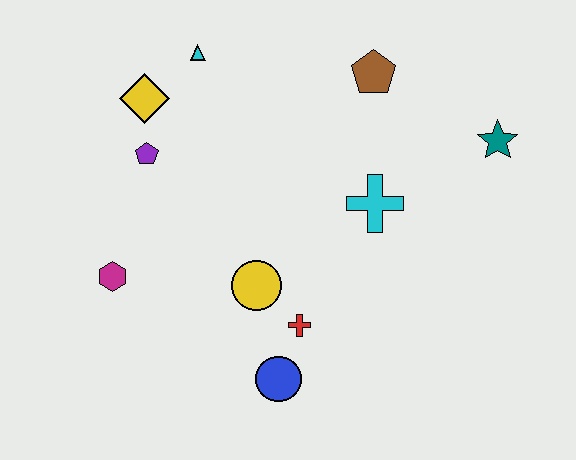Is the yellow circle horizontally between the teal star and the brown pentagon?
No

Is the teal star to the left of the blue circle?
No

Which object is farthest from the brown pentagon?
The magenta hexagon is farthest from the brown pentagon.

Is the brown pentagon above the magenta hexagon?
Yes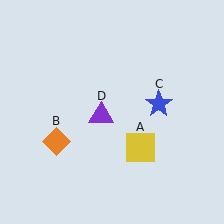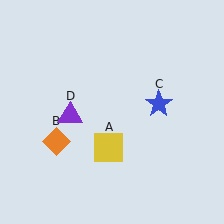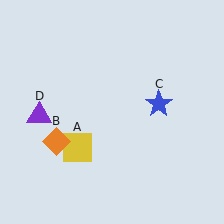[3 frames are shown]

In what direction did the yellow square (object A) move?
The yellow square (object A) moved left.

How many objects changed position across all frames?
2 objects changed position: yellow square (object A), purple triangle (object D).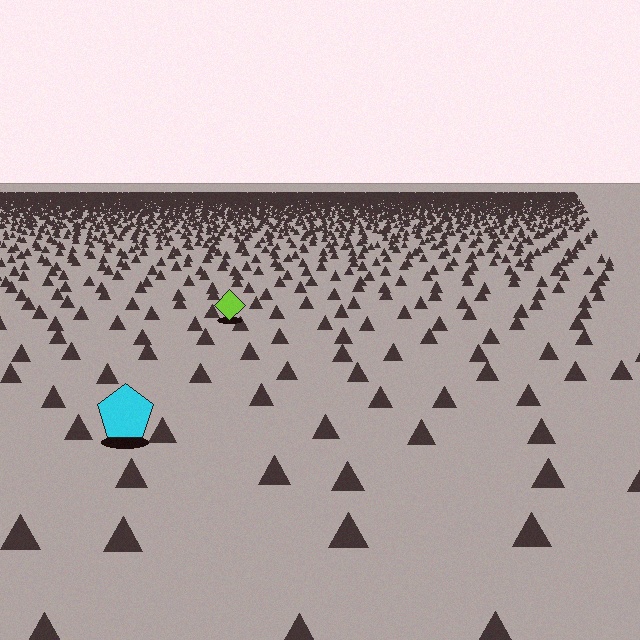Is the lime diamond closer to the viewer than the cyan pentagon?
No. The cyan pentagon is closer — you can tell from the texture gradient: the ground texture is coarser near it.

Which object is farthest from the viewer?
The lime diamond is farthest from the viewer. It appears smaller and the ground texture around it is denser.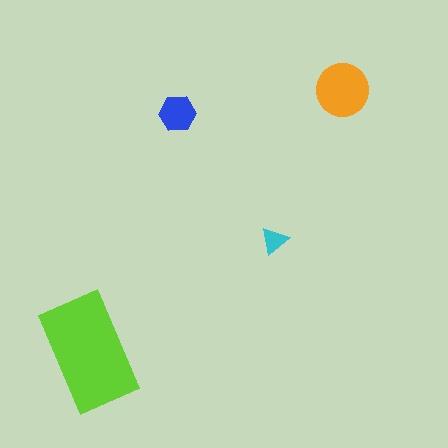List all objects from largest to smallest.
The lime rectangle, the orange circle, the blue hexagon, the cyan triangle.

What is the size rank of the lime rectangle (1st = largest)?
1st.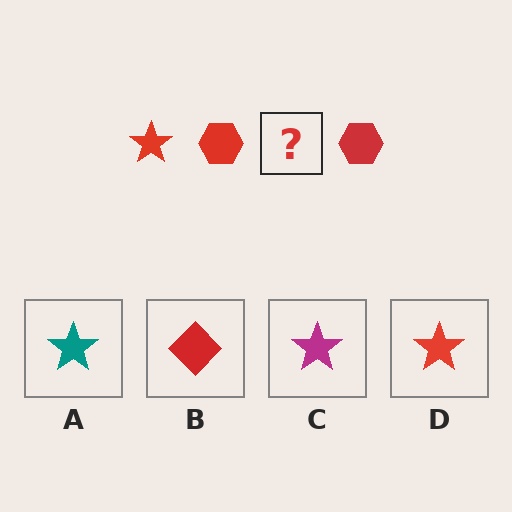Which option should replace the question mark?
Option D.